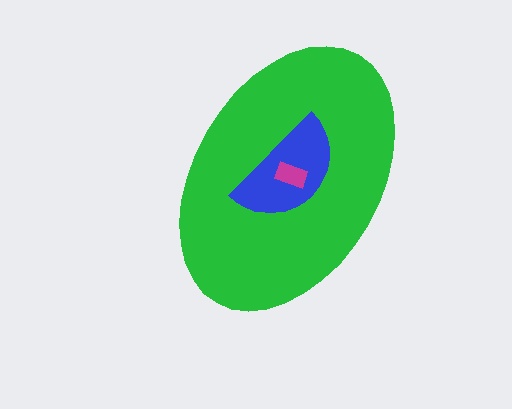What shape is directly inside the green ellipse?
The blue semicircle.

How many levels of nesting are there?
3.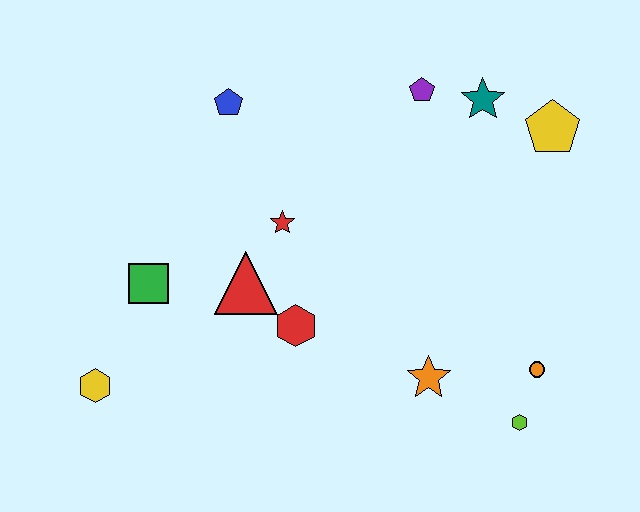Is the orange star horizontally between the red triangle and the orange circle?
Yes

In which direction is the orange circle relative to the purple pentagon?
The orange circle is below the purple pentagon.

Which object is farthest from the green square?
The yellow pentagon is farthest from the green square.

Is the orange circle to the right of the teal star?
Yes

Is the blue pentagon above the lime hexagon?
Yes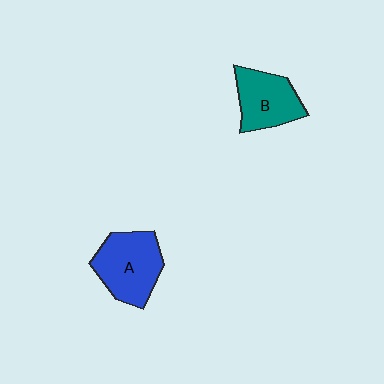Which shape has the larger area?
Shape A (blue).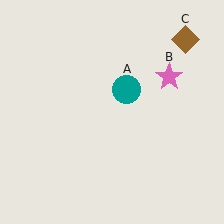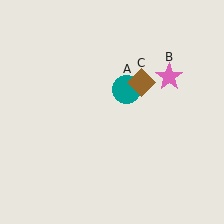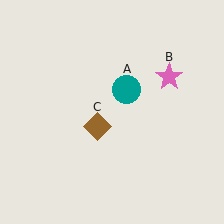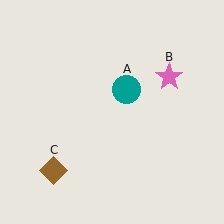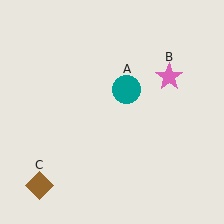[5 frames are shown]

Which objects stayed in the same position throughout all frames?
Teal circle (object A) and pink star (object B) remained stationary.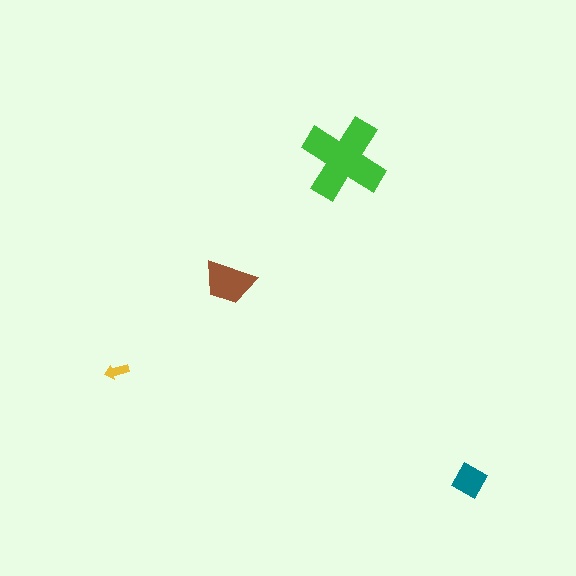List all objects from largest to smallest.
The green cross, the brown trapezoid, the teal square, the yellow arrow.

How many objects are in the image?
There are 4 objects in the image.